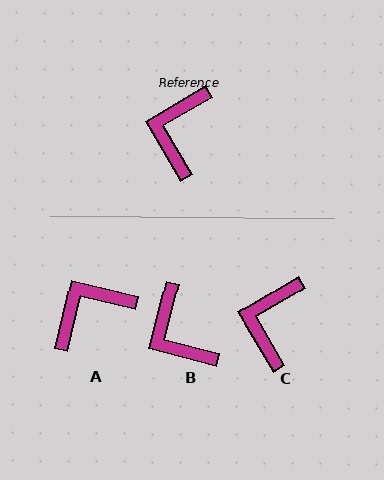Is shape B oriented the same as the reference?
No, it is off by about 45 degrees.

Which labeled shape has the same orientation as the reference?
C.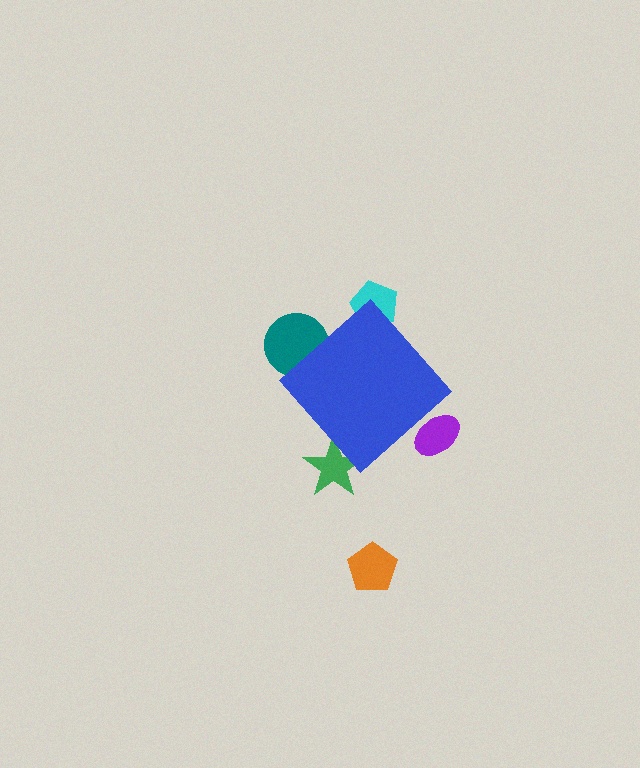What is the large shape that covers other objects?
A blue diamond.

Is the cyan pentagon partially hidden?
Yes, the cyan pentagon is partially hidden behind the blue diamond.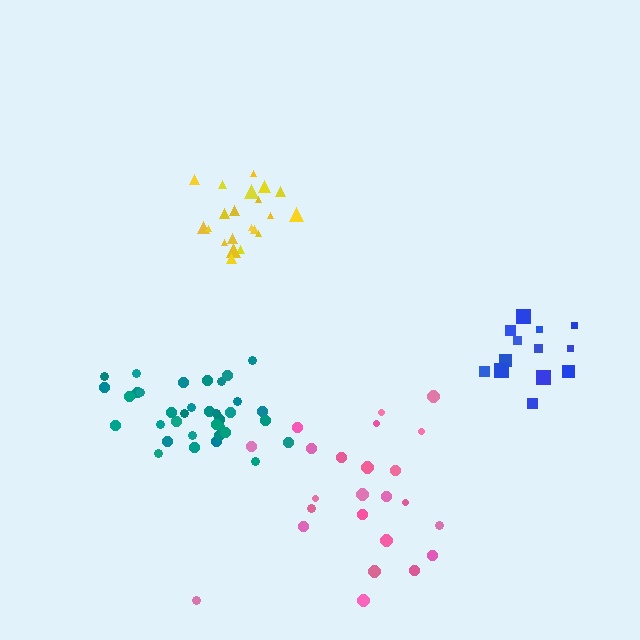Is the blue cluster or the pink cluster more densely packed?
Blue.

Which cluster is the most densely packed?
Yellow.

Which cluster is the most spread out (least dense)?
Pink.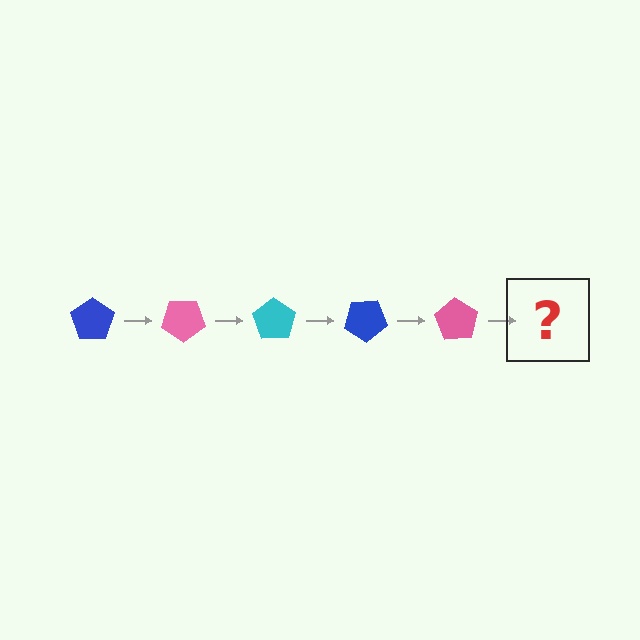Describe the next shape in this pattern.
It should be a cyan pentagon, rotated 175 degrees from the start.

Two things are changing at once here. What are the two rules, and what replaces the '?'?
The two rules are that it rotates 35 degrees each step and the color cycles through blue, pink, and cyan. The '?' should be a cyan pentagon, rotated 175 degrees from the start.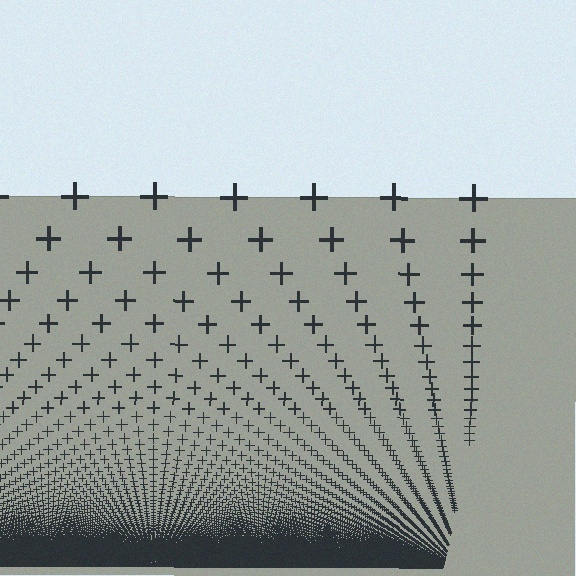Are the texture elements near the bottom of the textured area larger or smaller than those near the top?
Smaller. The gradient is inverted — elements near the bottom are smaller and denser.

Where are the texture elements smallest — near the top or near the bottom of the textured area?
Near the bottom.